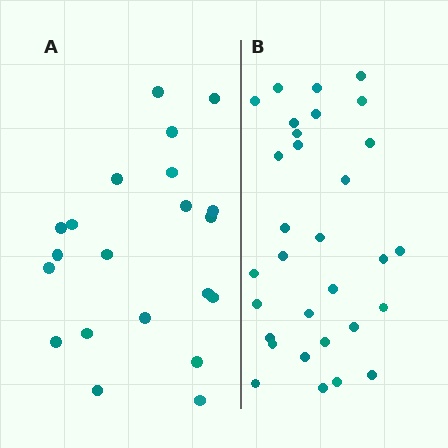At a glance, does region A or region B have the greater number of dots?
Region B (the right region) has more dots.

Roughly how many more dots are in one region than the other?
Region B has roughly 10 or so more dots than region A.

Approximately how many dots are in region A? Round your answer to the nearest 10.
About 20 dots. (The exact count is 21, which rounds to 20.)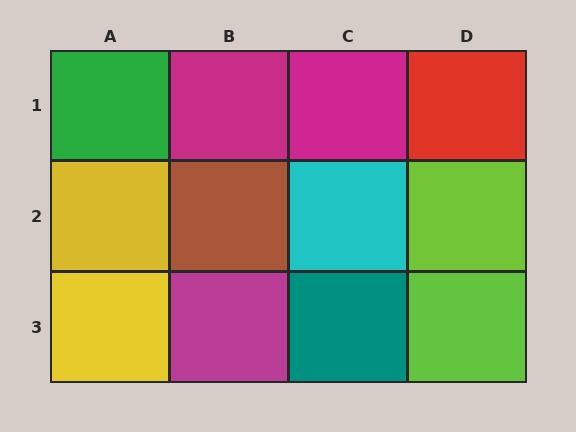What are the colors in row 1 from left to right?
Green, magenta, magenta, red.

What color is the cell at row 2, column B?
Brown.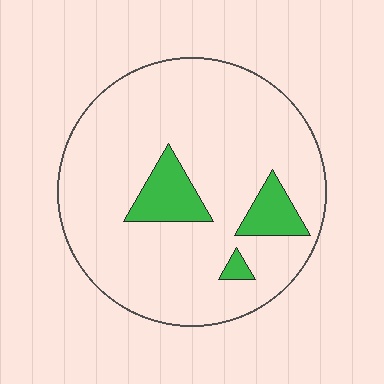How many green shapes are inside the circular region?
3.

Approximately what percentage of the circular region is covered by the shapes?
Approximately 10%.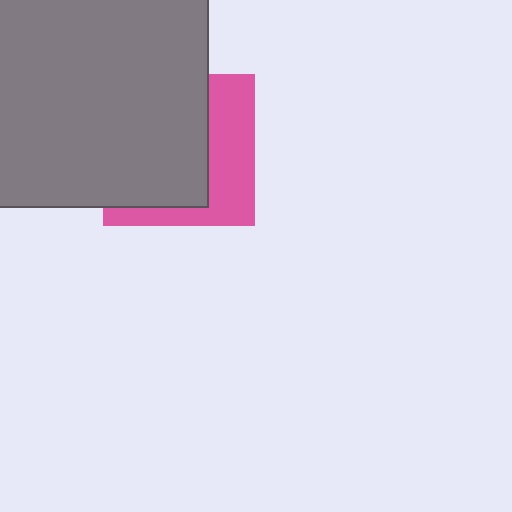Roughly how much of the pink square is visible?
A small part of it is visible (roughly 39%).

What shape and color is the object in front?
The object in front is a gray square.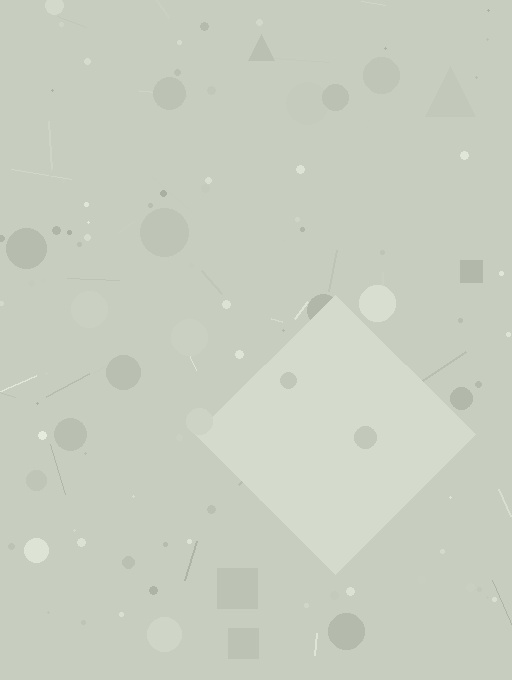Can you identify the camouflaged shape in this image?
The camouflaged shape is a diamond.